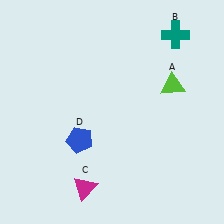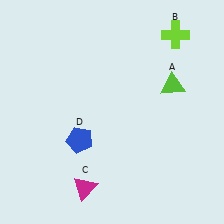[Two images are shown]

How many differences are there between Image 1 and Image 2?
There is 1 difference between the two images.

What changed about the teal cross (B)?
In Image 1, B is teal. In Image 2, it changed to lime.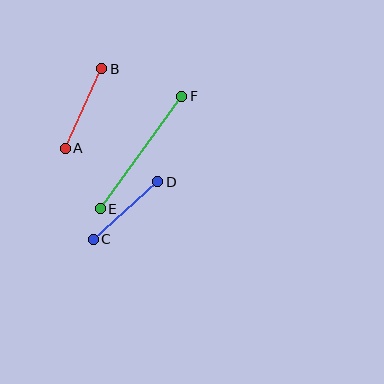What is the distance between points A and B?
The distance is approximately 88 pixels.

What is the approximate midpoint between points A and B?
The midpoint is at approximately (84, 109) pixels.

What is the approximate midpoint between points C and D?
The midpoint is at approximately (125, 211) pixels.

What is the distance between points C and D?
The distance is approximately 86 pixels.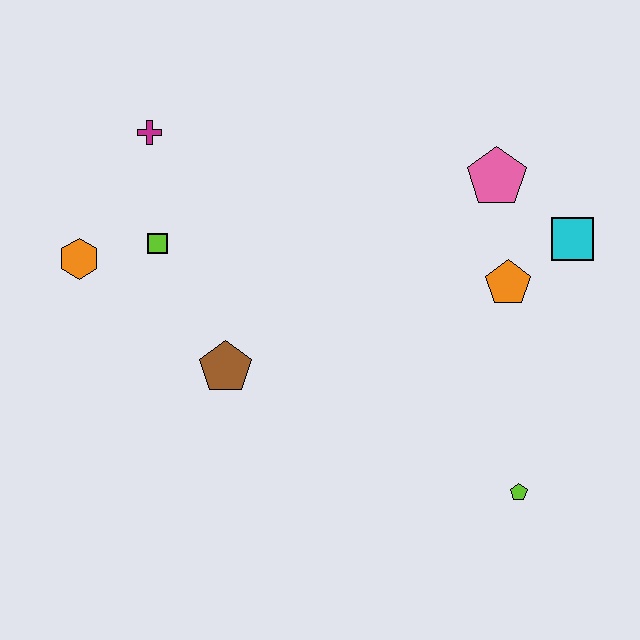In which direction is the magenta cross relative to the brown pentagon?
The magenta cross is above the brown pentagon.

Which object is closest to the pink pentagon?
The cyan square is closest to the pink pentagon.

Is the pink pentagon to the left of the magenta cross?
No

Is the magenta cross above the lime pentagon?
Yes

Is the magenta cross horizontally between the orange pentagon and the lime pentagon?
No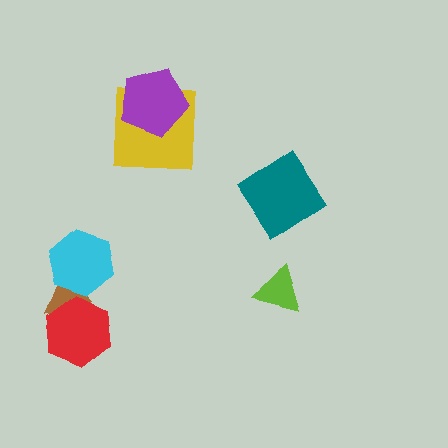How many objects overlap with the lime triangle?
0 objects overlap with the lime triangle.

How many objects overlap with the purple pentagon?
1 object overlaps with the purple pentagon.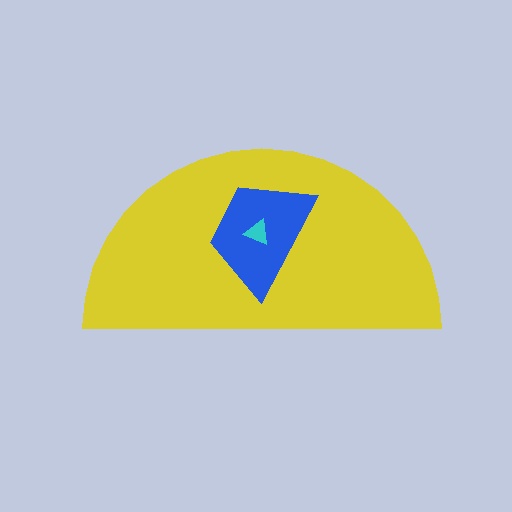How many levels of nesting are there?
3.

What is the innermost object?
The cyan triangle.